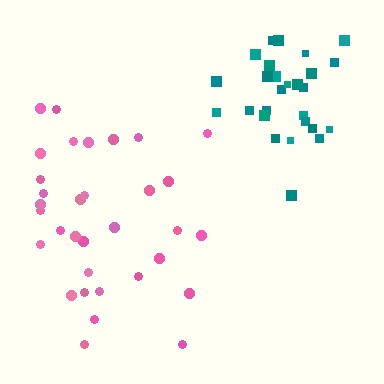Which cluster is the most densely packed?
Teal.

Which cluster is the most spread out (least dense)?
Pink.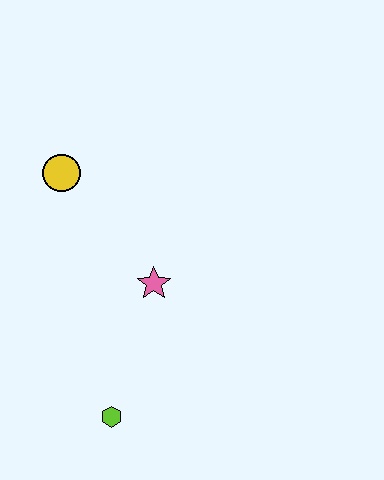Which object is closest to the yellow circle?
The pink star is closest to the yellow circle.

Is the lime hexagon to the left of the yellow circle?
No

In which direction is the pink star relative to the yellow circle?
The pink star is below the yellow circle.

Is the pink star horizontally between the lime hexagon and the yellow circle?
No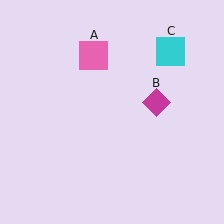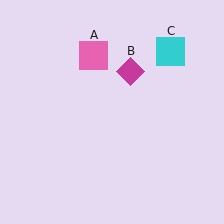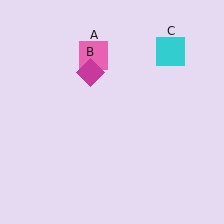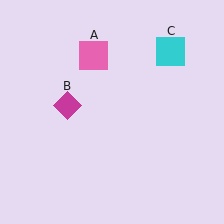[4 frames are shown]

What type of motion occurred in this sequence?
The magenta diamond (object B) rotated counterclockwise around the center of the scene.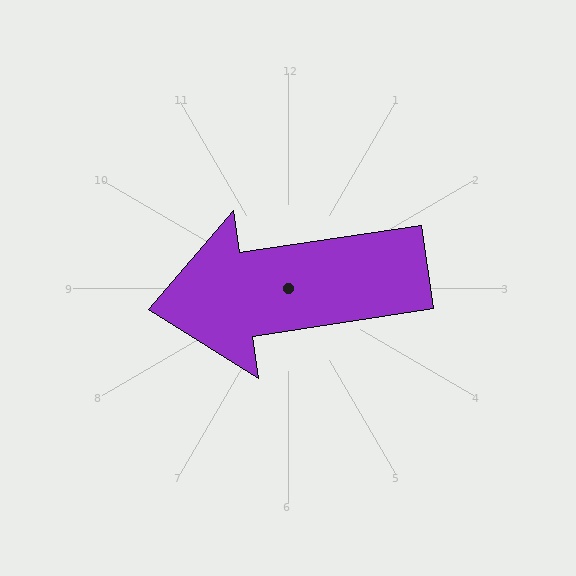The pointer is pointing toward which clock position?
Roughly 9 o'clock.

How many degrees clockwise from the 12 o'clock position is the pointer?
Approximately 261 degrees.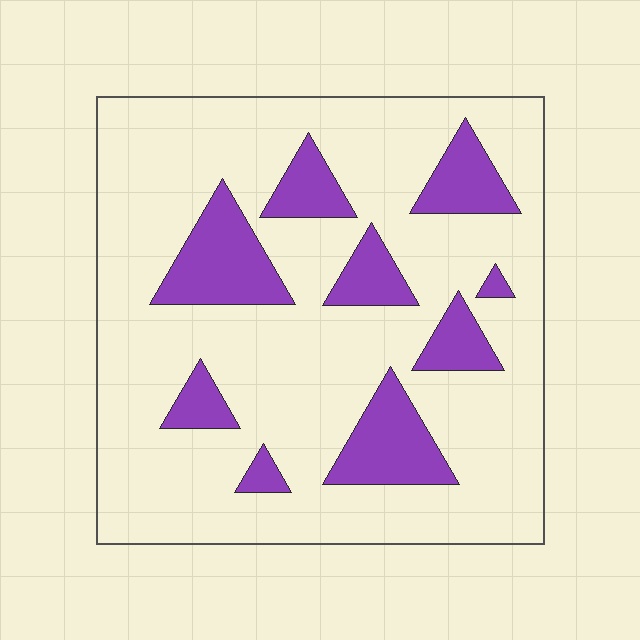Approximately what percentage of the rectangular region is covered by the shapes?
Approximately 20%.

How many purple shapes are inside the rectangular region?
9.